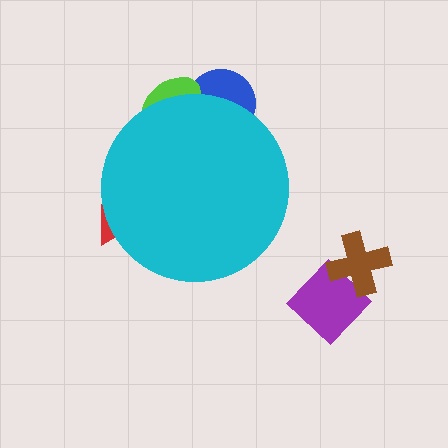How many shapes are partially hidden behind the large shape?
4 shapes are partially hidden.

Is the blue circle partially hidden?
Yes, the blue circle is partially hidden behind the cyan circle.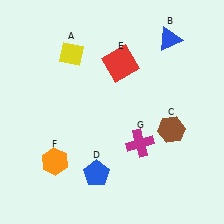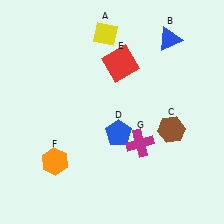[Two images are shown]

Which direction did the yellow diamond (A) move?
The yellow diamond (A) moved right.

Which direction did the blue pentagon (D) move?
The blue pentagon (D) moved up.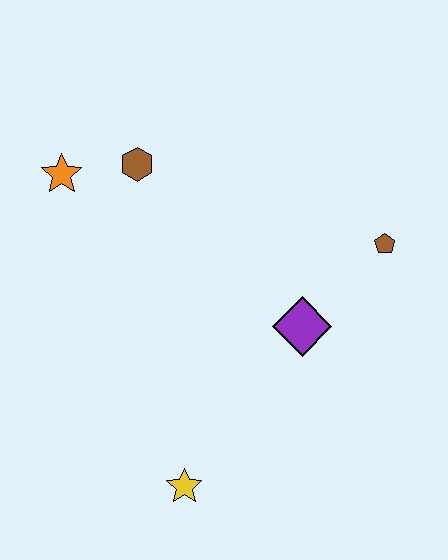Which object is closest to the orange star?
The brown hexagon is closest to the orange star.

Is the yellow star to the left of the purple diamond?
Yes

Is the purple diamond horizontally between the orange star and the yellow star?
No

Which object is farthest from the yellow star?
The orange star is farthest from the yellow star.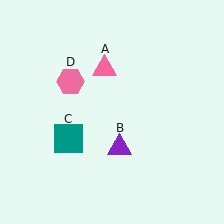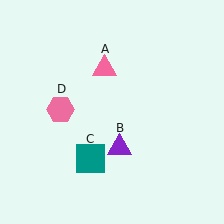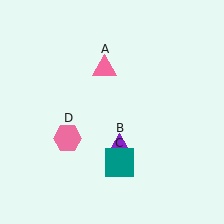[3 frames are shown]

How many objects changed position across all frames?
2 objects changed position: teal square (object C), pink hexagon (object D).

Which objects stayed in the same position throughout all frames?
Pink triangle (object A) and purple triangle (object B) remained stationary.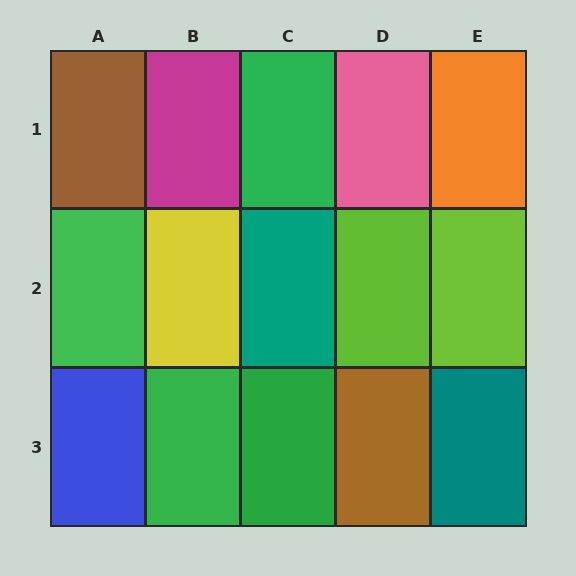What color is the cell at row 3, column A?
Blue.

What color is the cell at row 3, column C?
Green.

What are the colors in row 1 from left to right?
Brown, magenta, green, pink, orange.